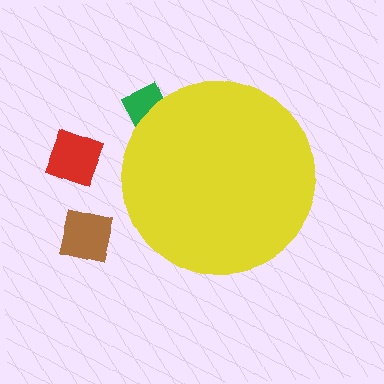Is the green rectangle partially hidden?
Yes, the green rectangle is partially hidden behind the yellow circle.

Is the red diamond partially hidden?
No, the red diamond is fully visible.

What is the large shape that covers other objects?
A yellow circle.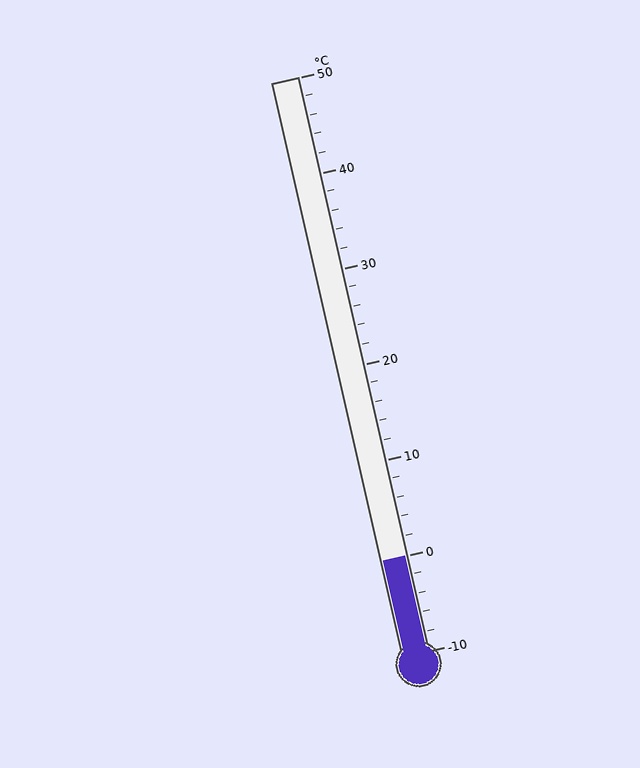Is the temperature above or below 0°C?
The temperature is at 0°C.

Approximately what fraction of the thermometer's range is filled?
The thermometer is filled to approximately 15% of its range.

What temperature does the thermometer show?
The thermometer shows approximately 0°C.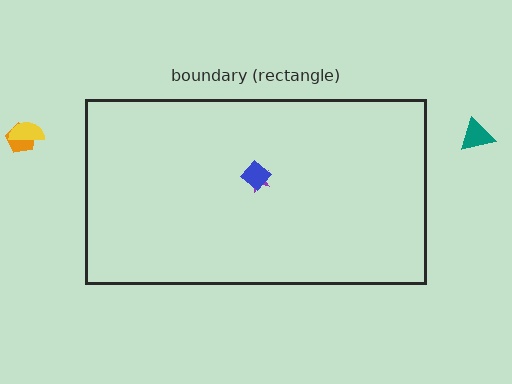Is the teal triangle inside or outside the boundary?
Outside.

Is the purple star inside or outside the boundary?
Inside.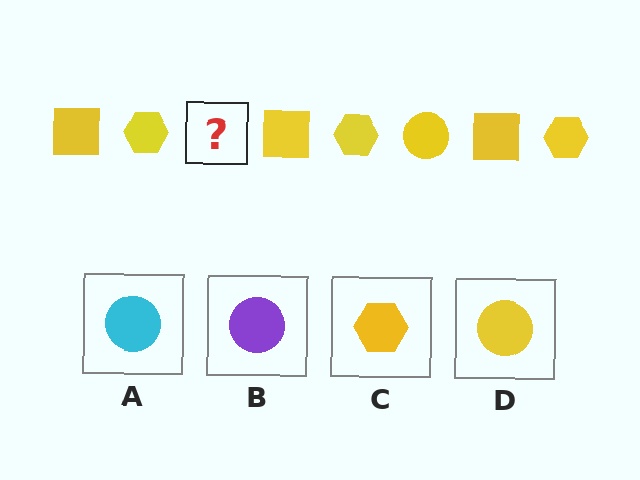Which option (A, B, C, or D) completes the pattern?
D.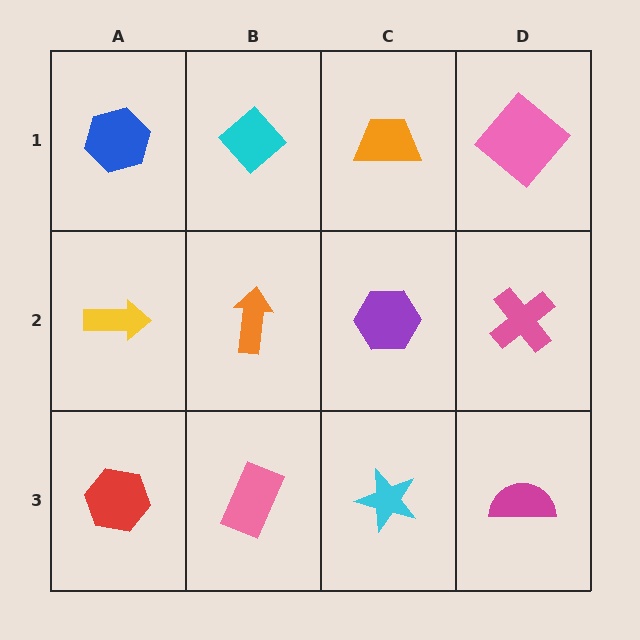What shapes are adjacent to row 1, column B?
An orange arrow (row 2, column B), a blue hexagon (row 1, column A), an orange trapezoid (row 1, column C).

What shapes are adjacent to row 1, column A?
A yellow arrow (row 2, column A), a cyan diamond (row 1, column B).